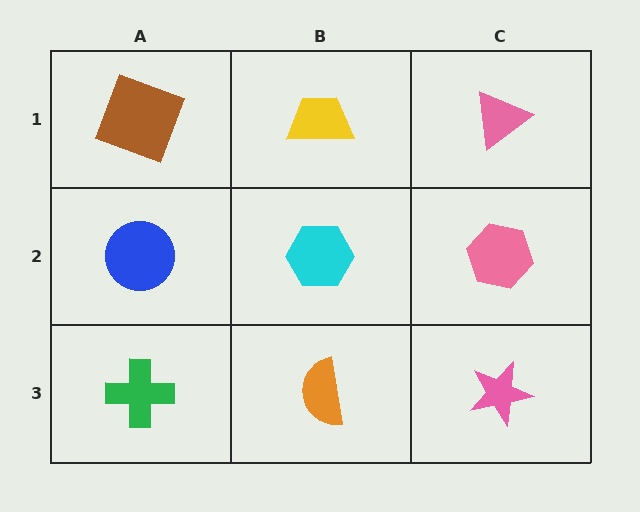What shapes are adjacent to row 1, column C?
A pink hexagon (row 2, column C), a yellow trapezoid (row 1, column B).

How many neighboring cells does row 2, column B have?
4.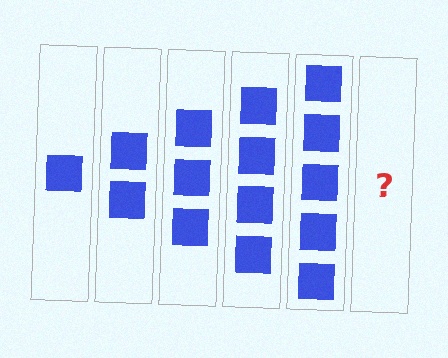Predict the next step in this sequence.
The next step is 6 squares.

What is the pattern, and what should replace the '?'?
The pattern is that each step adds one more square. The '?' should be 6 squares.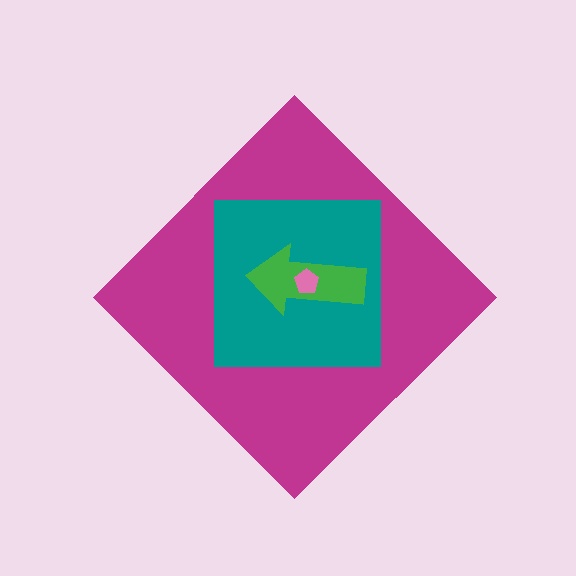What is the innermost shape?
The pink pentagon.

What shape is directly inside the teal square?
The green arrow.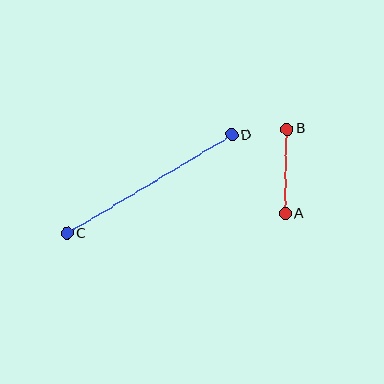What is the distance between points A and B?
The distance is approximately 85 pixels.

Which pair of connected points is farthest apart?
Points C and D are farthest apart.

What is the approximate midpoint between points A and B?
The midpoint is at approximately (286, 171) pixels.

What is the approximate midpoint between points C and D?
The midpoint is at approximately (149, 184) pixels.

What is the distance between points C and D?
The distance is approximately 192 pixels.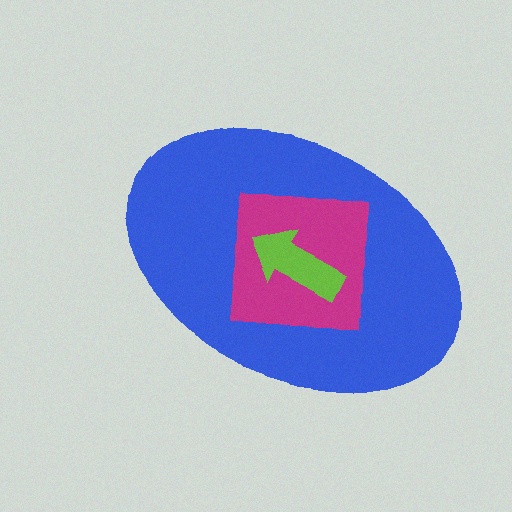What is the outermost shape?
The blue ellipse.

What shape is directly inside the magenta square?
The lime arrow.